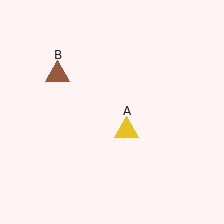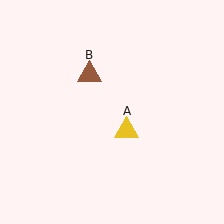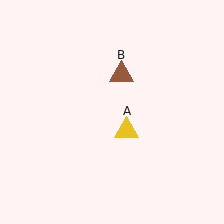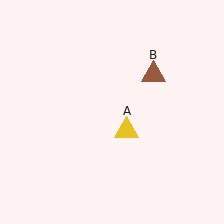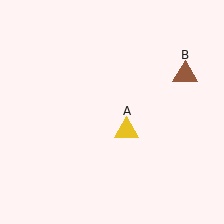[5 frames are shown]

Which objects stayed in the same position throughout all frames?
Yellow triangle (object A) remained stationary.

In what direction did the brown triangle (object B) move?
The brown triangle (object B) moved right.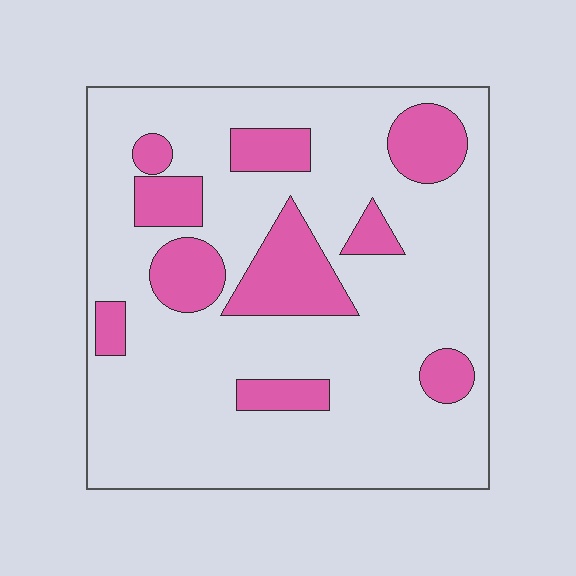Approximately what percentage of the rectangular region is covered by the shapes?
Approximately 20%.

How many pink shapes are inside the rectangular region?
10.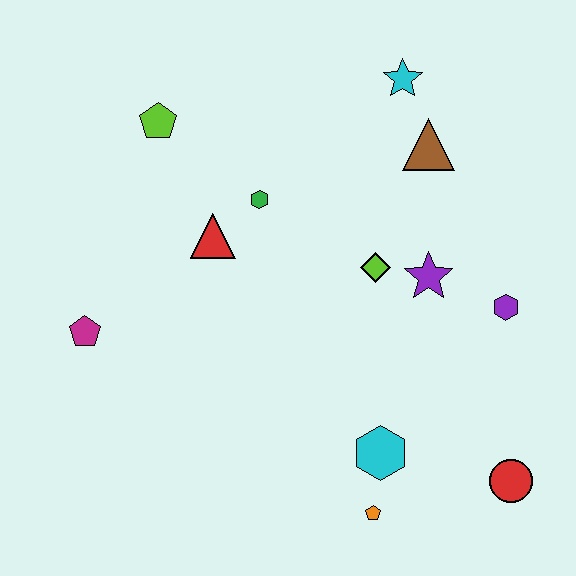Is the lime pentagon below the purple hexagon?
No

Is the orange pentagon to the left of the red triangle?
No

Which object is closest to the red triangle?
The green hexagon is closest to the red triangle.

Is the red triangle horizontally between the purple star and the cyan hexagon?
No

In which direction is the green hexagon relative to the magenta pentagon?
The green hexagon is to the right of the magenta pentagon.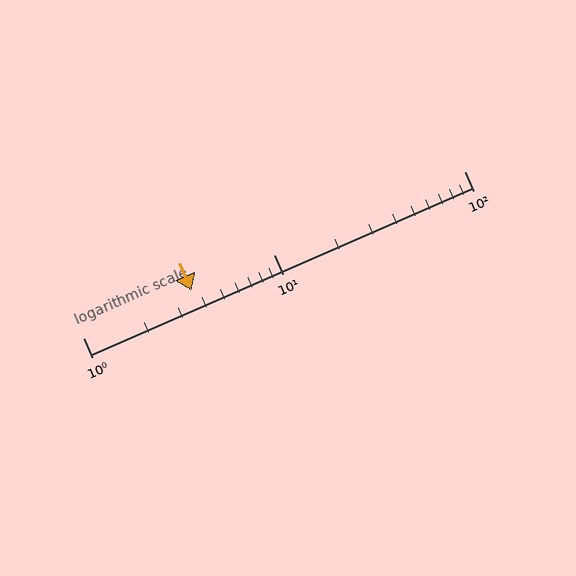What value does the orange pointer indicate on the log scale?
The pointer indicates approximately 3.7.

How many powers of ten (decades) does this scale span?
The scale spans 2 decades, from 1 to 100.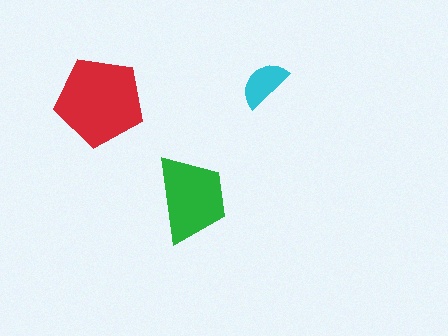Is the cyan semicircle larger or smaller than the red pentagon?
Smaller.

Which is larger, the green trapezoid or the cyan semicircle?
The green trapezoid.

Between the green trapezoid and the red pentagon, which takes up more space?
The red pentagon.